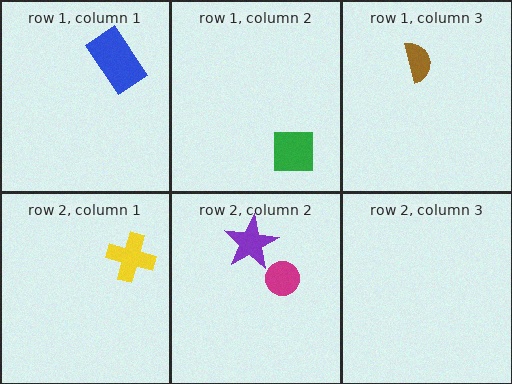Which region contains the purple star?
The row 2, column 2 region.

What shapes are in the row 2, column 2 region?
The magenta circle, the purple star.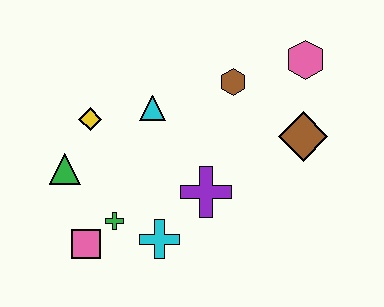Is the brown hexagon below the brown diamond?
No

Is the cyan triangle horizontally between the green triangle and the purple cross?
Yes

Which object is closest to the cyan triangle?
The yellow diamond is closest to the cyan triangle.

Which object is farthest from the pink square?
The pink hexagon is farthest from the pink square.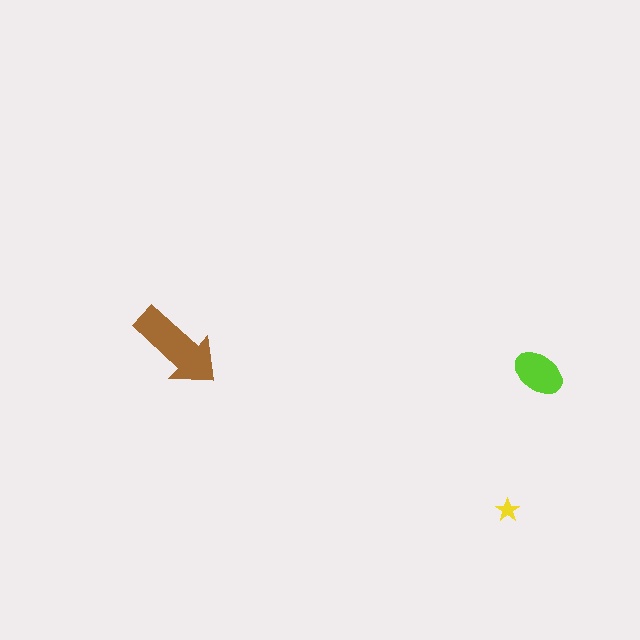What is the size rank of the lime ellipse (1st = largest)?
2nd.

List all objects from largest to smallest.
The brown arrow, the lime ellipse, the yellow star.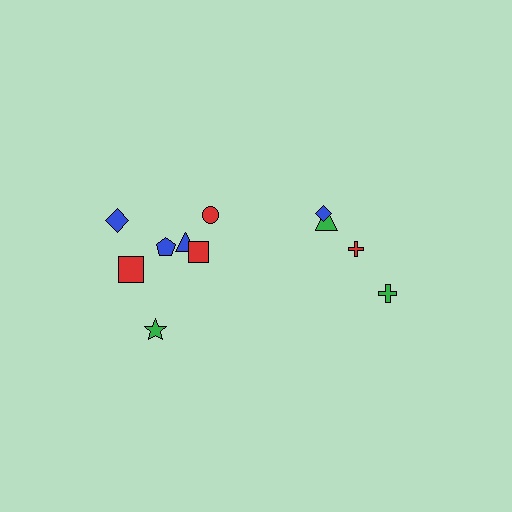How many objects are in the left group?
There are 7 objects.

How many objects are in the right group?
There are 4 objects.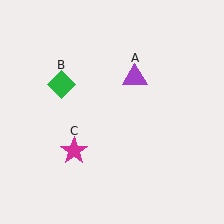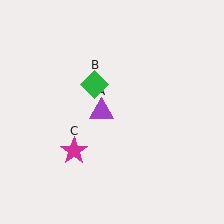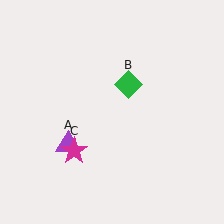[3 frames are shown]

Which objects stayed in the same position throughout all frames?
Magenta star (object C) remained stationary.